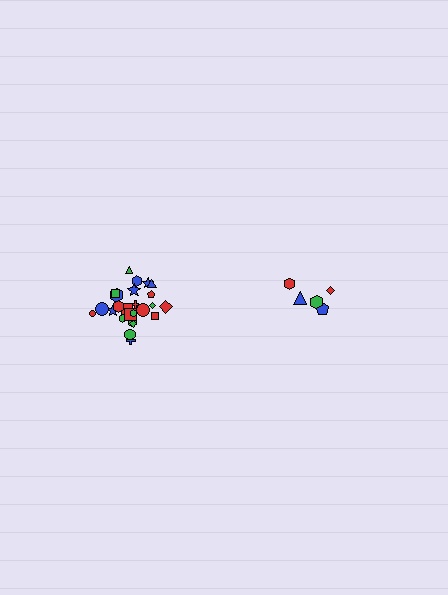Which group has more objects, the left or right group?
The left group.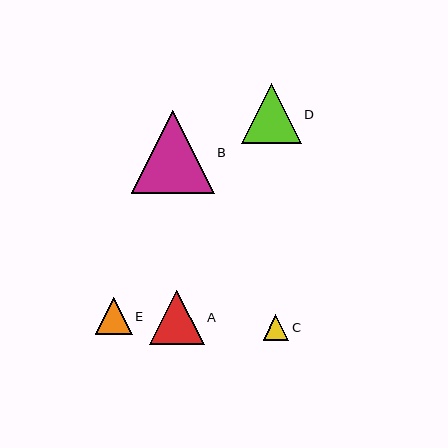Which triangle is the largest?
Triangle B is the largest with a size of approximately 83 pixels.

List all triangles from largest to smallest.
From largest to smallest: B, D, A, E, C.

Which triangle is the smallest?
Triangle C is the smallest with a size of approximately 26 pixels.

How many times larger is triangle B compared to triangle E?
Triangle B is approximately 2.2 times the size of triangle E.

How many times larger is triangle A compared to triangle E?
Triangle A is approximately 1.5 times the size of triangle E.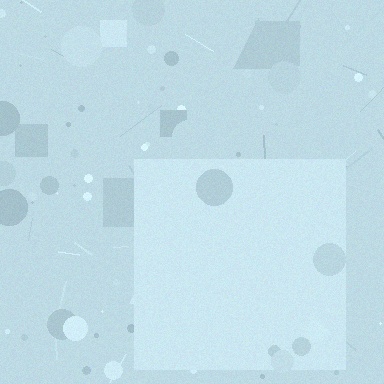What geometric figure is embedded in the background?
A square is embedded in the background.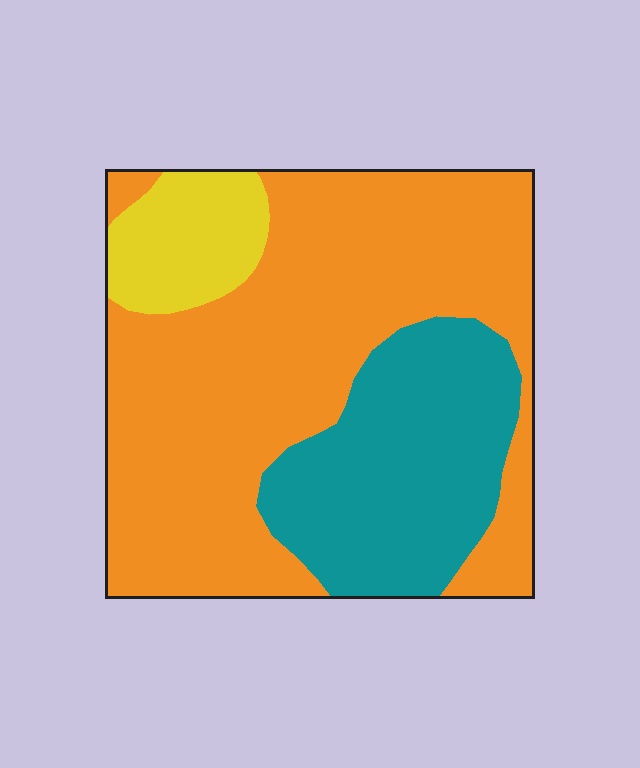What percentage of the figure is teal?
Teal takes up between a sixth and a third of the figure.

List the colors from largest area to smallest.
From largest to smallest: orange, teal, yellow.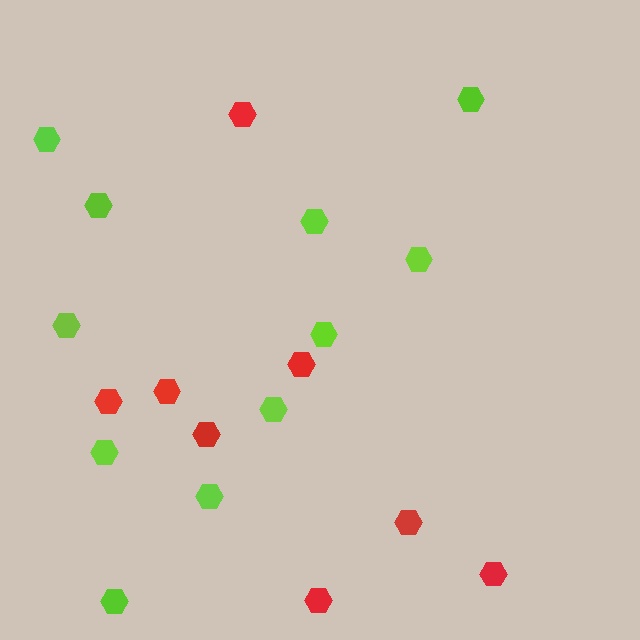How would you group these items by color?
There are 2 groups: one group of lime hexagons (11) and one group of red hexagons (8).